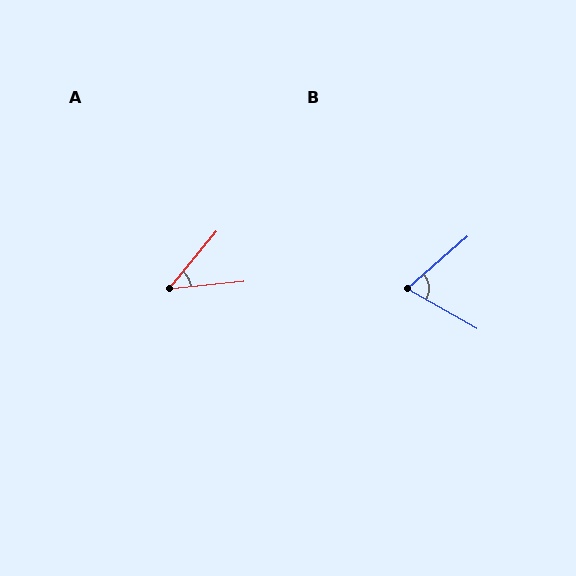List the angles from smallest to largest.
A (45°), B (71°).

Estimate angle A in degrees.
Approximately 45 degrees.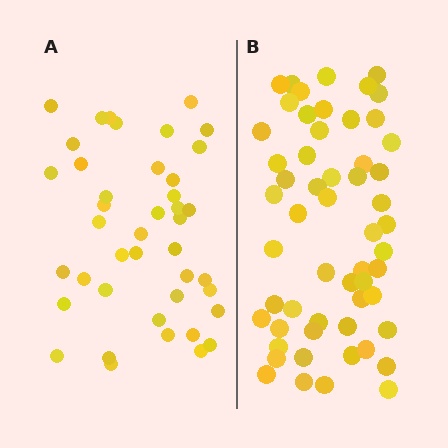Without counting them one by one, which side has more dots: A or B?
Region B (the right region) has more dots.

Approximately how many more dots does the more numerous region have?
Region B has approximately 15 more dots than region A.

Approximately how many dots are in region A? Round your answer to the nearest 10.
About 40 dots. (The exact count is 42, which rounds to 40.)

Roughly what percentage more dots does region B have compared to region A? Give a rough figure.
About 35% more.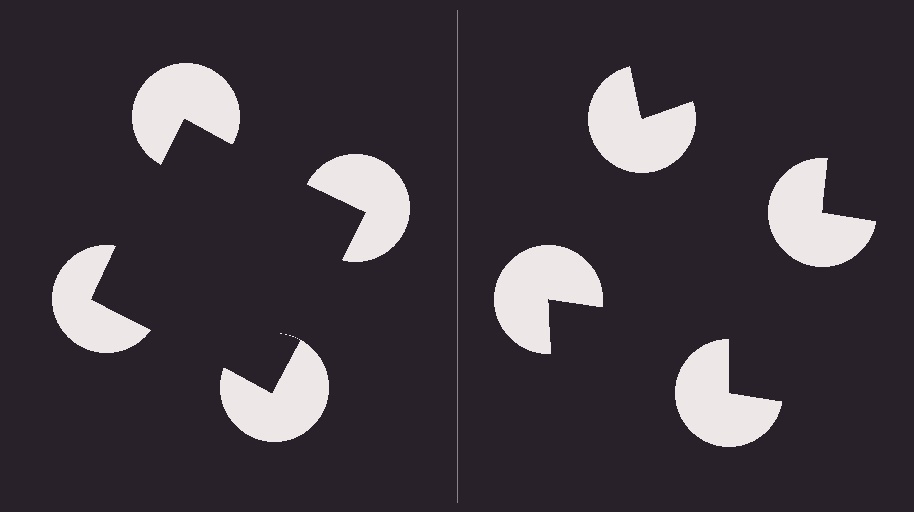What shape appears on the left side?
An illusory square.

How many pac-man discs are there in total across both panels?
8 — 4 on each side.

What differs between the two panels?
The pac-man discs are positioned identically on both sides; only the wedge orientations differ. On the left they align to a square; on the right they are misaligned.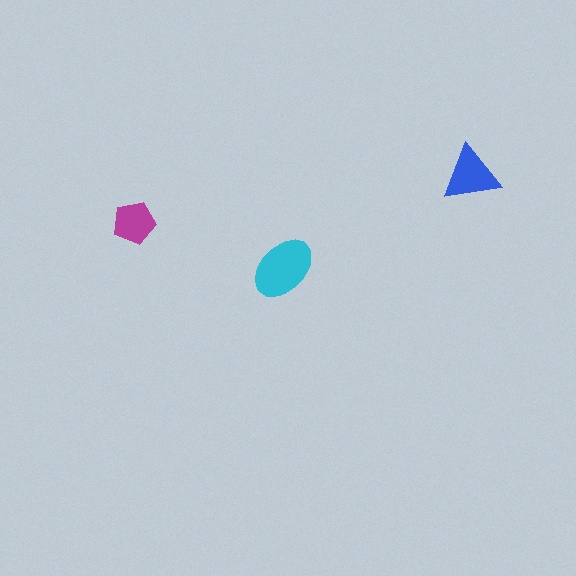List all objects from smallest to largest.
The magenta pentagon, the blue triangle, the cyan ellipse.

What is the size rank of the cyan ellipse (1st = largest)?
1st.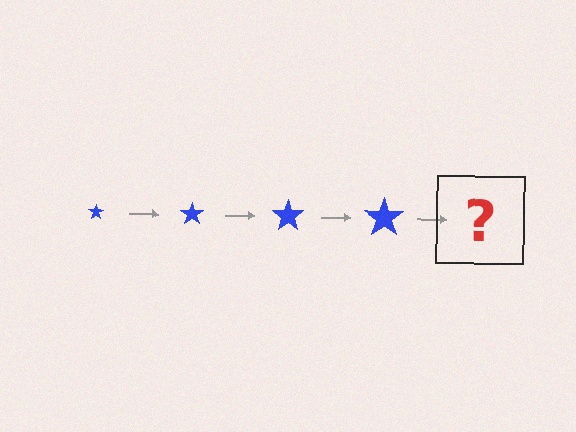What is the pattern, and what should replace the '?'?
The pattern is that the star gets progressively larger each step. The '?' should be a blue star, larger than the previous one.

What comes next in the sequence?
The next element should be a blue star, larger than the previous one.